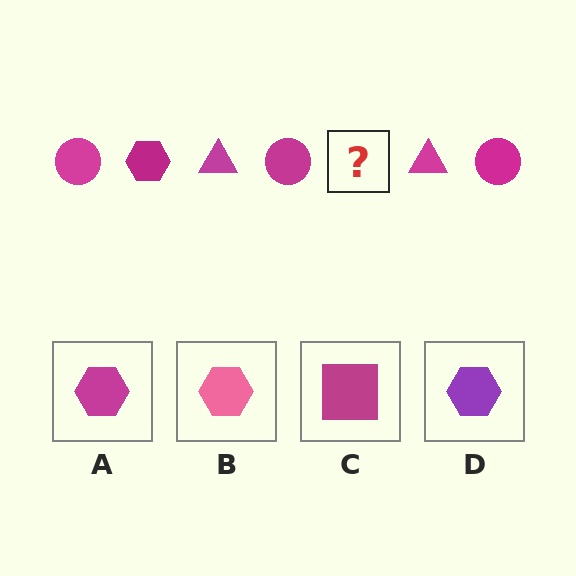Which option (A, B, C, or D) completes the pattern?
A.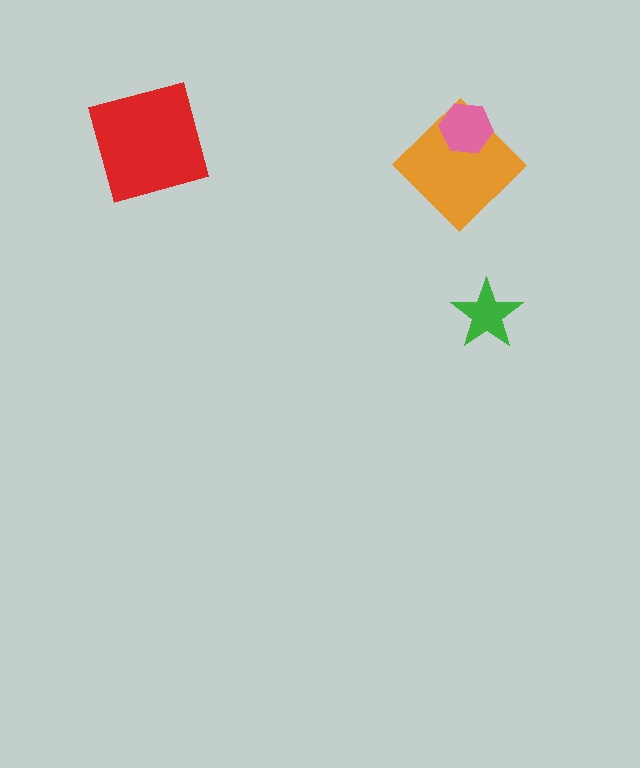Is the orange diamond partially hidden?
Yes, it is partially covered by another shape.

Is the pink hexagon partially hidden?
No, no other shape covers it.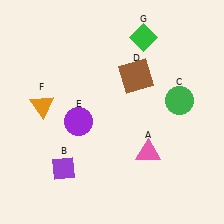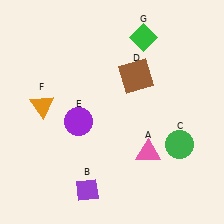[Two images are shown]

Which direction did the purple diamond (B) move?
The purple diamond (B) moved right.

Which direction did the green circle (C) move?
The green circle (C) moved down.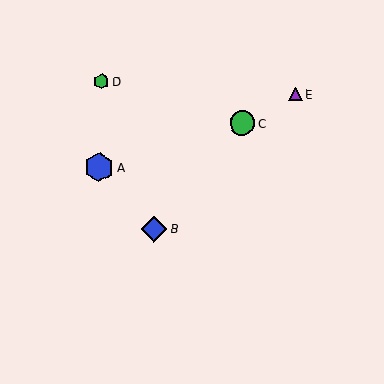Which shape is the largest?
The blue hexagon (labeled A) is the largest.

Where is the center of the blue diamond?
The center of the blue diamond is at (154, 229).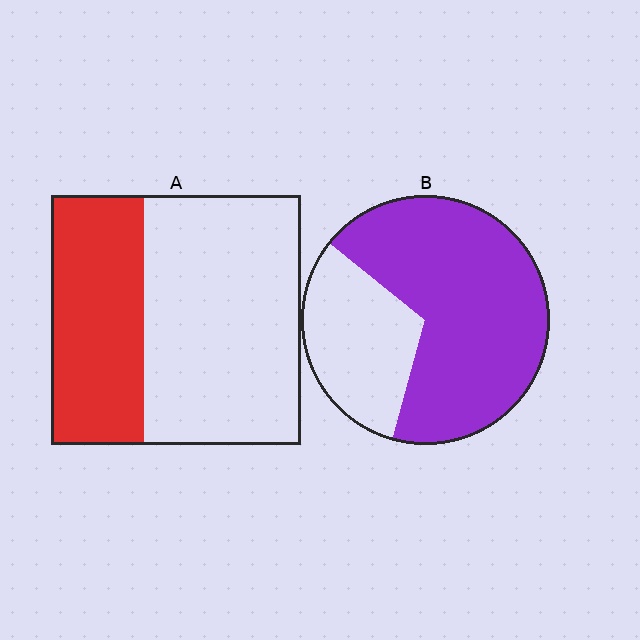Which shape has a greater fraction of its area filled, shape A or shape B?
Shape B.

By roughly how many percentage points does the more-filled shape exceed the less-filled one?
By roughly 30 percentage points (B over A).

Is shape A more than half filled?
No.